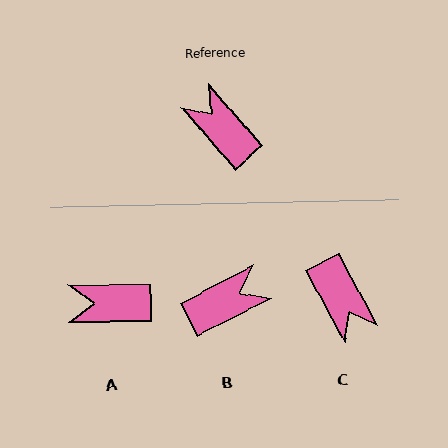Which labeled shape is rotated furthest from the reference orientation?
C, about 167 degrees away.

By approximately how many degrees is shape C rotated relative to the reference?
Approximately 167 degrees counter-clockwise.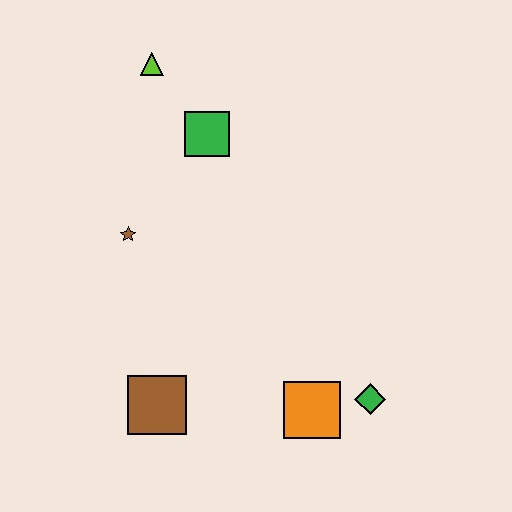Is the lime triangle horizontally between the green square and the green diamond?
No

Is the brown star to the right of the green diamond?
No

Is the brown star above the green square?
No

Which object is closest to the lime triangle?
The green square is closest to the lime triangle.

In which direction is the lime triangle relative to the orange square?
The lime triangle is above the orange square.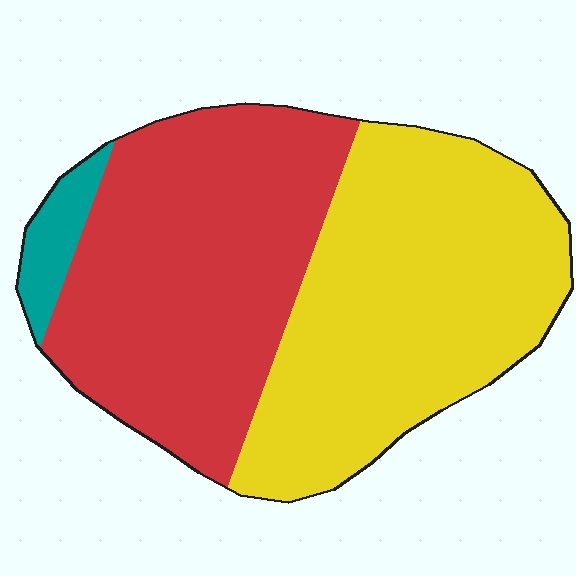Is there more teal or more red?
Red.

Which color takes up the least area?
Teal, at roughly 5%.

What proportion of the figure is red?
Red covers about 45% of the figure.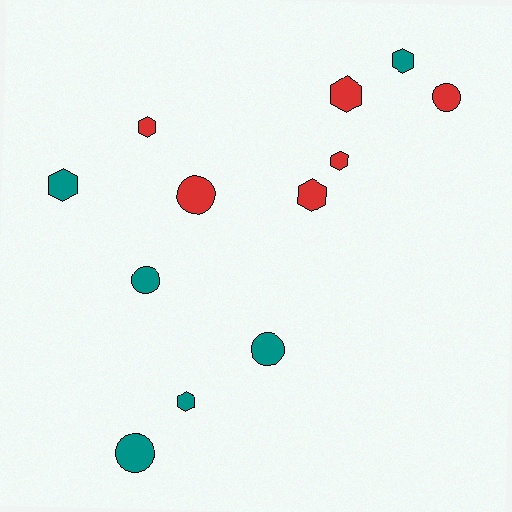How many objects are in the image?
There are 12 objects.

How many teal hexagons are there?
There are 3 teal hexagons.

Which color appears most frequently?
Red, with 6 objects.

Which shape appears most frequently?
Hexagon, with 7 objects.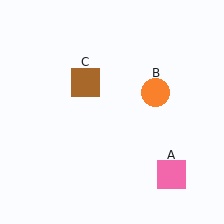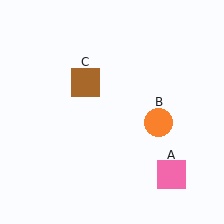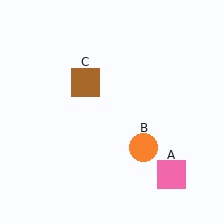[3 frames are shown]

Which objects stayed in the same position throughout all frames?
Pink square (object A) and brown square (object C) remained stationary.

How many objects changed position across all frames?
1 object changed position: orange circle (object B).